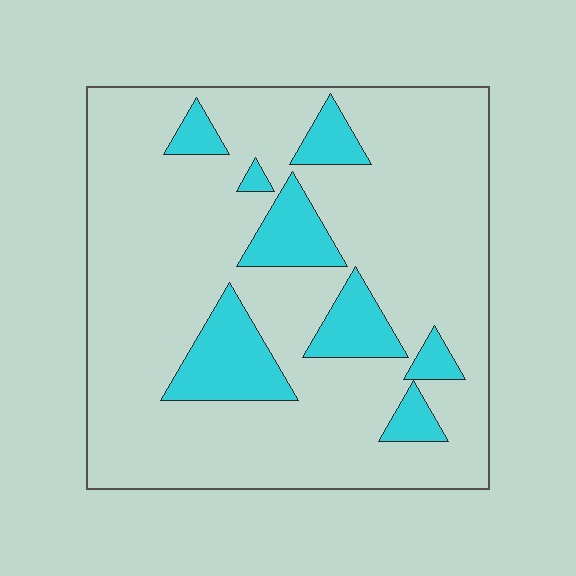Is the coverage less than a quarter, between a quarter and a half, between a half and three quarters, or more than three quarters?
Less than a quarter.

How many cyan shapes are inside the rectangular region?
8.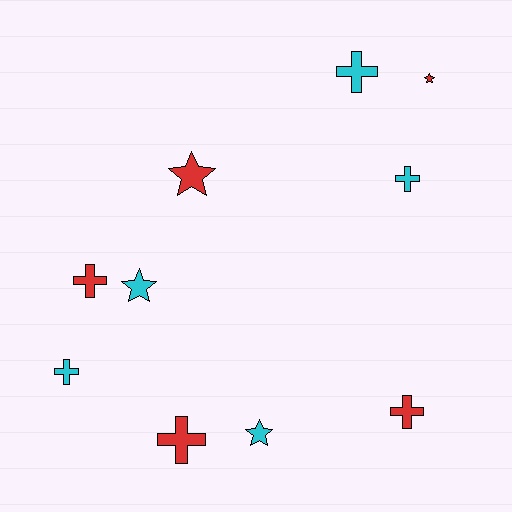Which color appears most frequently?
Red, with 5 objects.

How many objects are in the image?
There are 10 objects.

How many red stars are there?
There are 2 red stars.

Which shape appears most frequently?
Cross, with 6 objects.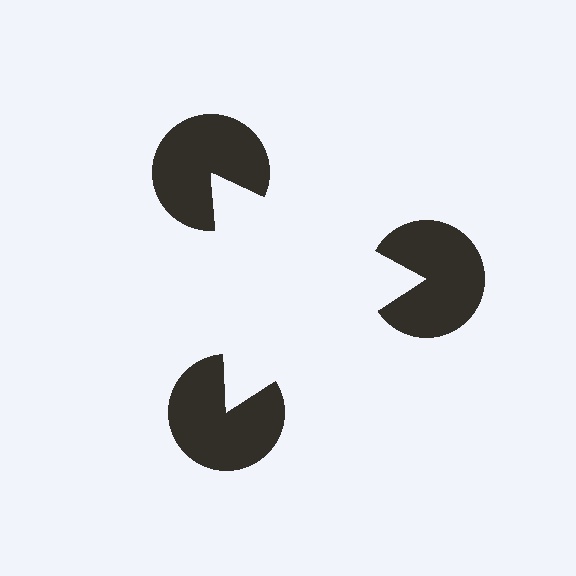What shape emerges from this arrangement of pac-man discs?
An illusory triangle — its edges are inferred from the aligned wedge cuts in the pac-man discs, not physically drawn.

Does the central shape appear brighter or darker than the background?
It typically appears slightly brighter than the background, even though no actual brightness change is drawn.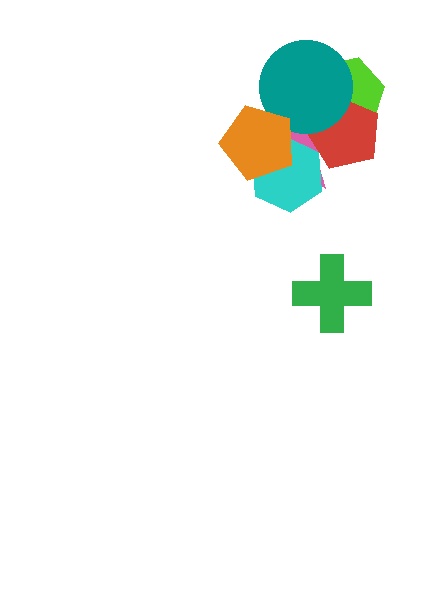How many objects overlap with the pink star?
5 objects overlap with the pink star.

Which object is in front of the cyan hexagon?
The orange pentagon is in front of the cyan hexagon.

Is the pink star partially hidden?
Yes, it is partially covered by another shape.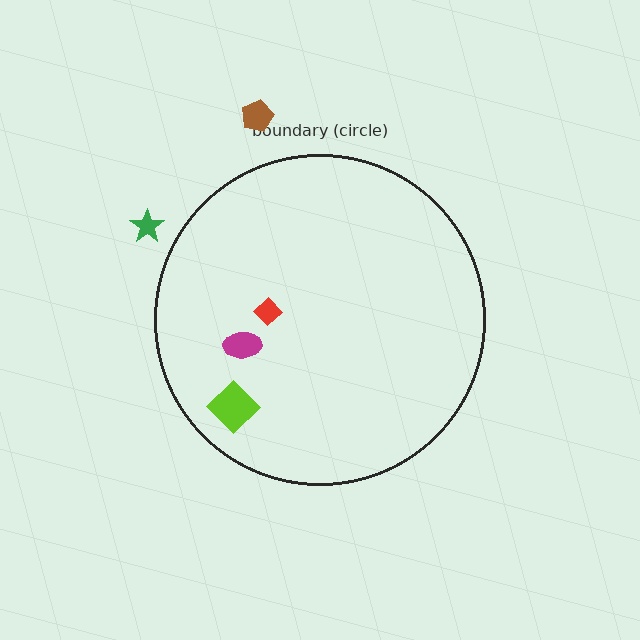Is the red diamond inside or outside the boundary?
Inside.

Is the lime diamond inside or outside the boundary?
Inside.